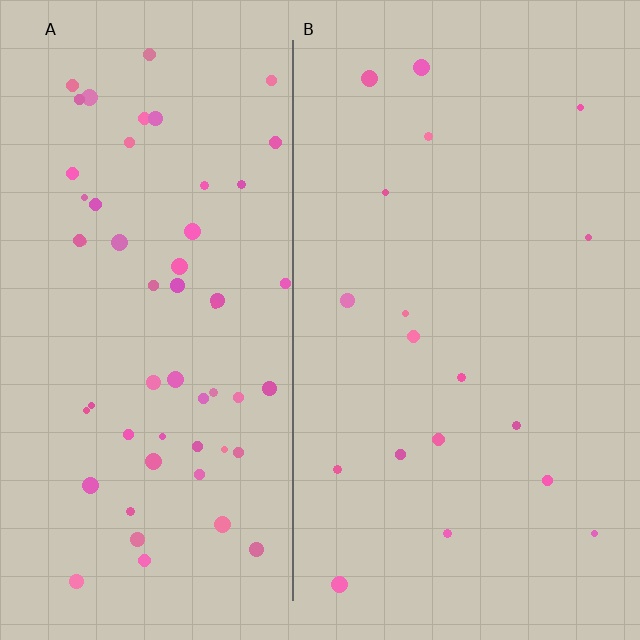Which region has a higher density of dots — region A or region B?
A (the left).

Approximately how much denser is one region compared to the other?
Approximately 3.0× — region A over region B.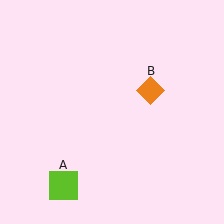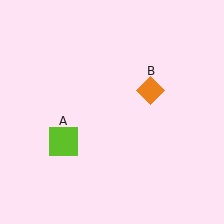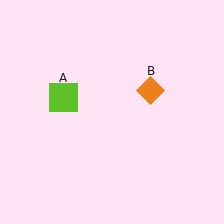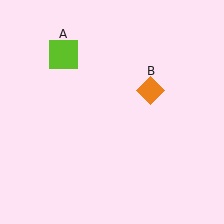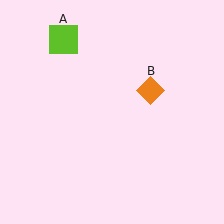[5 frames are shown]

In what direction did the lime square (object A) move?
The lime square (object A) moved up.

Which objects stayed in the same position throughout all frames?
Orange diamond (object B) remained stationary.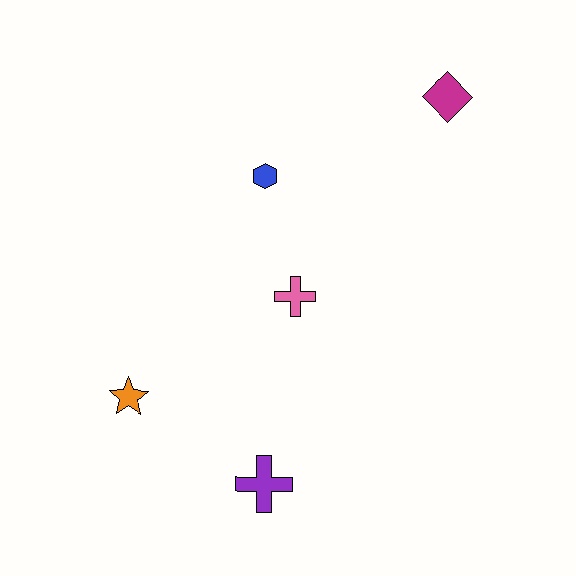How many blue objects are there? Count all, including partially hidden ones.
There is 1 blue object.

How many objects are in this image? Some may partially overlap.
There are 5 objects.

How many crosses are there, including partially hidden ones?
There are 2 crosses.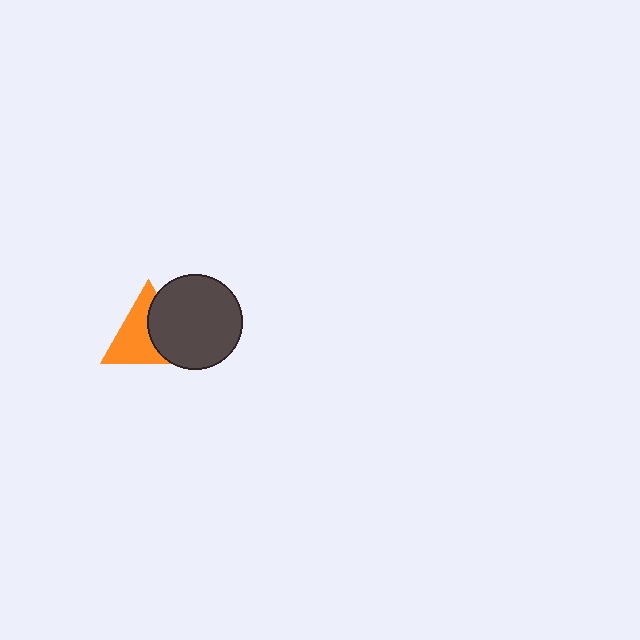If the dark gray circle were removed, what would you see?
You would see the complete orange triangle.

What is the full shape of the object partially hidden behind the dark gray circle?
The partially hidden object is an orange triangle.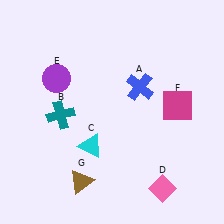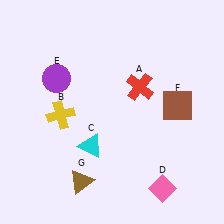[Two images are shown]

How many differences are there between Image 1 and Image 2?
There are 3 differences between the two images.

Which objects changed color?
A changed from blue to red. B changed from teal to yellow. F changed from magenta to brown.